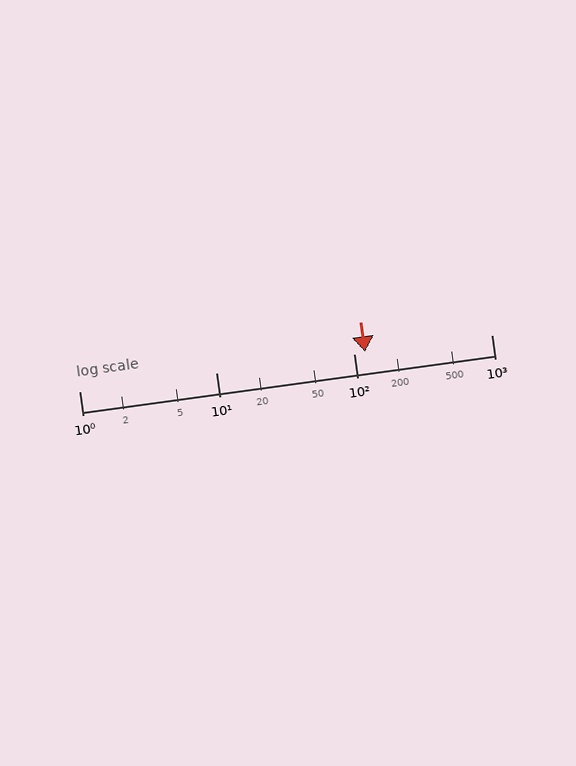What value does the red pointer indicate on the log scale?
The pointer indicates approximately 120.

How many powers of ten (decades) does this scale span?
The scale spans 3 decades, from 1 to 1000.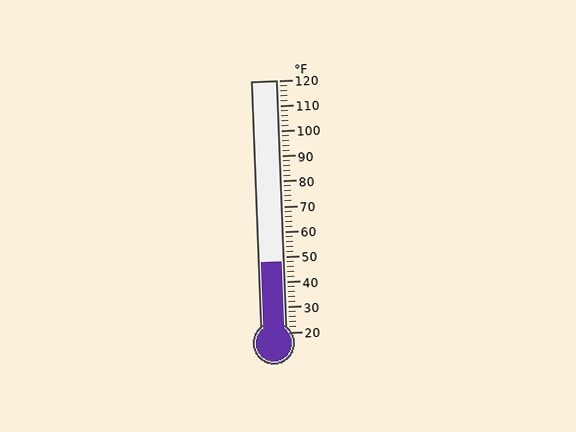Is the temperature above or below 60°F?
The temperature is below 60°F.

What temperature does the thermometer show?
The thermometer shows approximately 48°F.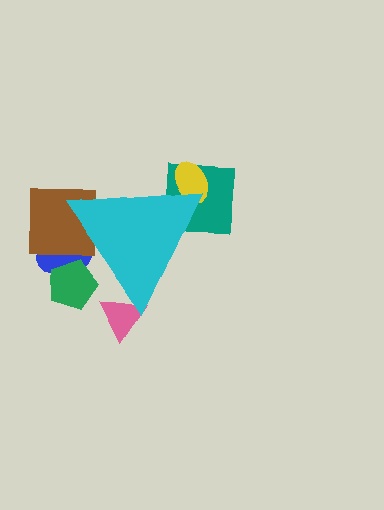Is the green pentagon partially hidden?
Yes, the green pentagon is partially hidden behind the cyan triangle.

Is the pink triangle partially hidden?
Yes, the pink triangle is partially hidden behind the cyan triangle.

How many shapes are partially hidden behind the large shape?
6 shapes are partially hidden.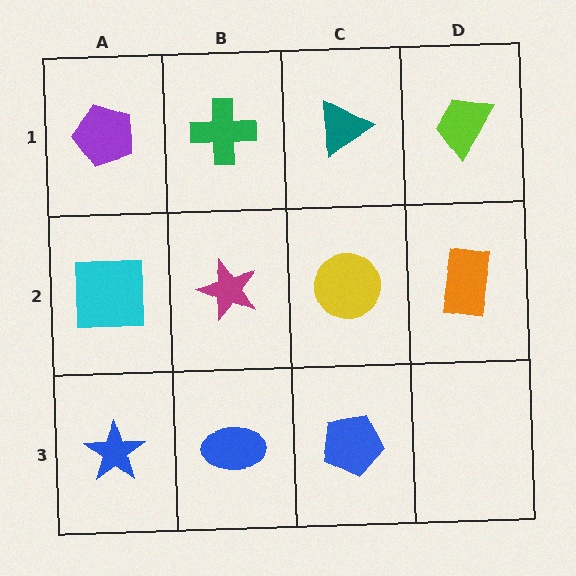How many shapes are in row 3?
3 shapes.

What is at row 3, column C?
A blue pentagon.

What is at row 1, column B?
A green cross.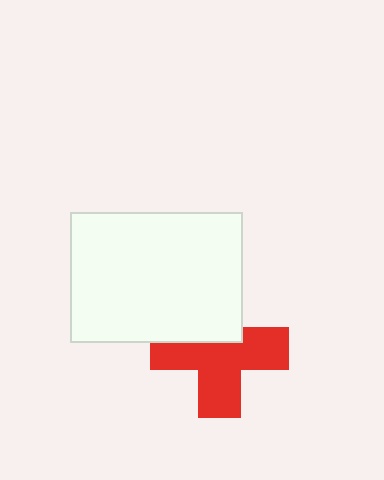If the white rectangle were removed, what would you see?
You would see the complete red cross.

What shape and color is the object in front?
The object in front is a white rectangle.